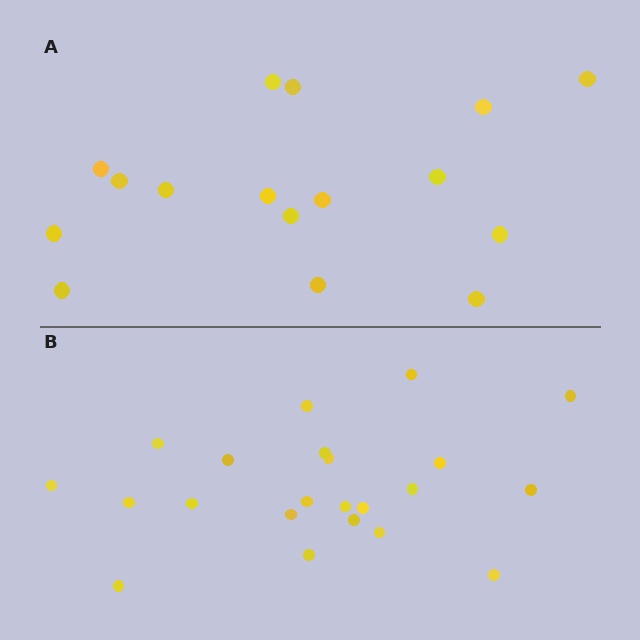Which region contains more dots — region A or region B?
Region B (the bottom region) has more dots.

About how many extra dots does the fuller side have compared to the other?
Region B has about 6 more dots than region A.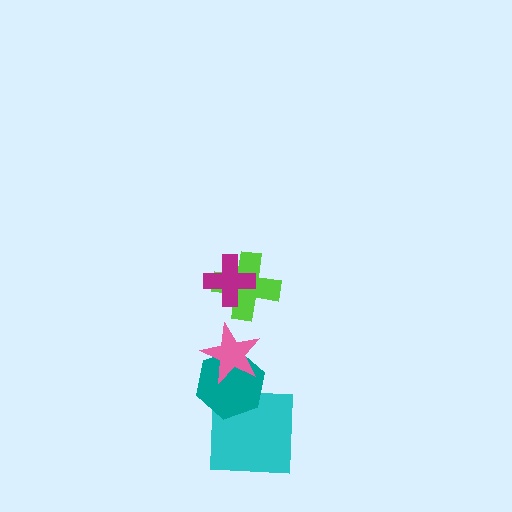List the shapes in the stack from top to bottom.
From top to bottom: the magenta cross, the lime cross, the pink star, the teal hexagon, the cyan square.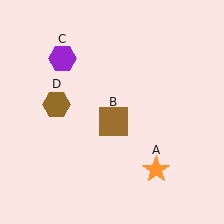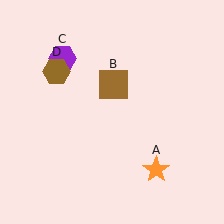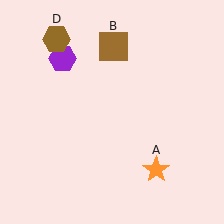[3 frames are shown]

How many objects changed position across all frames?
2 objects changed position: brown square (object B), brown hexagon (object D).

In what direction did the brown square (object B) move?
The brown square (object B) moved up.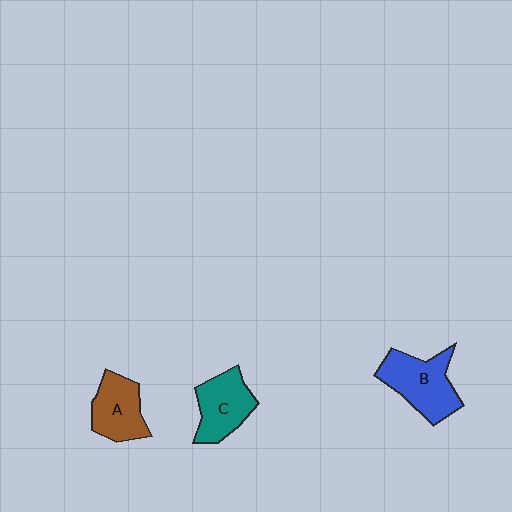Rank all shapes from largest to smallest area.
From largest to smallest: B (blue), C (teal), A (brown).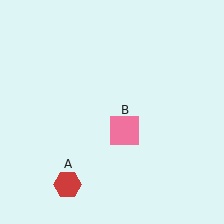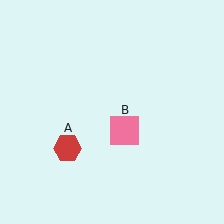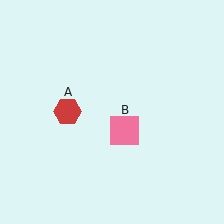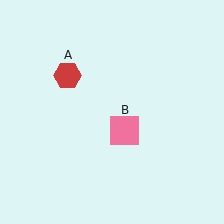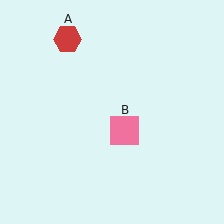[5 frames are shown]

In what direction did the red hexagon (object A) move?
The red hexagon (object A) moved up.